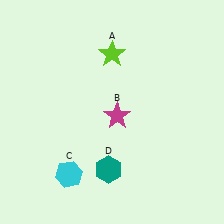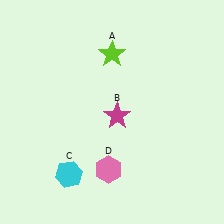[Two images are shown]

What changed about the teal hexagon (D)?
In Image 1, D is teal. In Image 2, it changed to pink.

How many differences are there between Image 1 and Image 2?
There is 1 difference between the two images.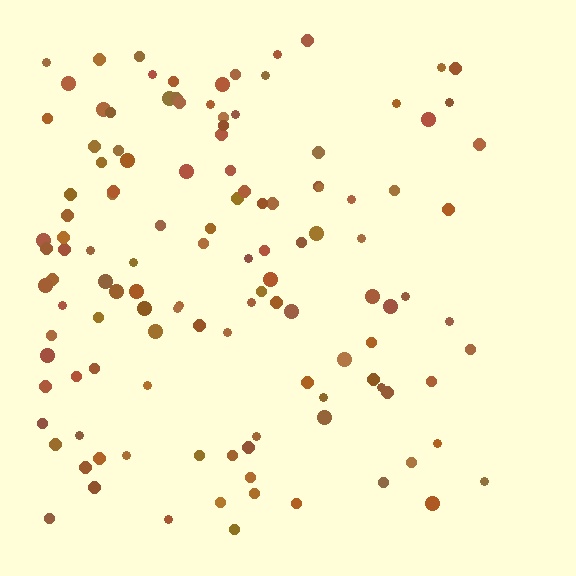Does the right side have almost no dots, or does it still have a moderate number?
Still a moderate number, just noticeably fewer than the left.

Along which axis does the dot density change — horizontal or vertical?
Horizontal.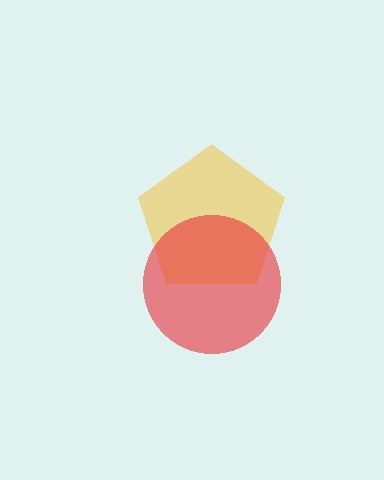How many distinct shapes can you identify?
There are 2 distinct shapes: a yellow pentagon, a red circle.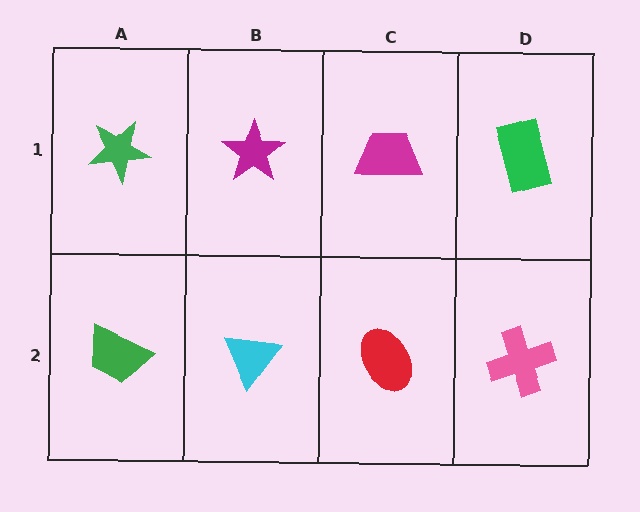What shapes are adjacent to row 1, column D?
A pink cross (row 2, column D), a magenta trapezoid (row 1, column C).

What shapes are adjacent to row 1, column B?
A cyan triangle (row 2, column B), a green star (row 1, column A), a magenta trapezoid (row 1, column C).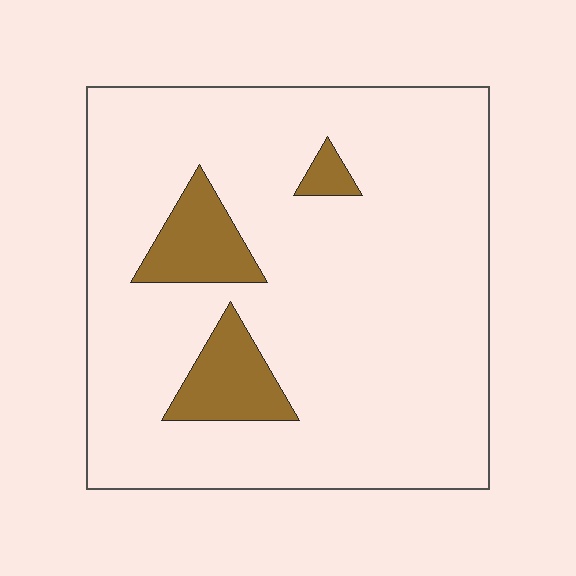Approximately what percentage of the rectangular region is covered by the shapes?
Approximately 10%.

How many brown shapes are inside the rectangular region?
3.